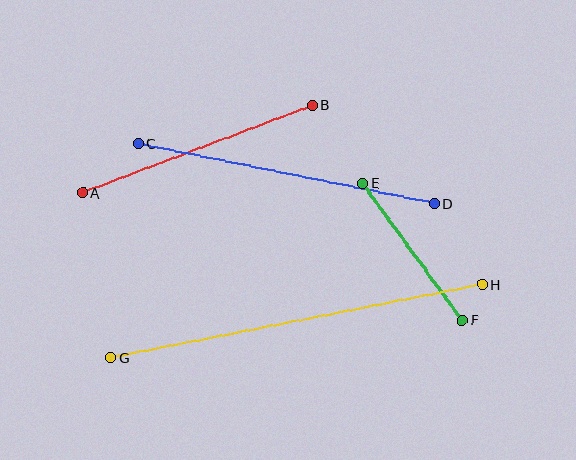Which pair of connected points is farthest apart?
Points G and H are farthest apart.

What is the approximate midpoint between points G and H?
The midpoint is at approximately (296, 321) pixels.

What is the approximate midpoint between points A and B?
The midpoint is at approximately (198, 149) pixels.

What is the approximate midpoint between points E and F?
The midpoint is at approximately (413, 252) pixels.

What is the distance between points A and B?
The distance is approximately 246 pixels.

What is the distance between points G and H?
The distance is approximately 379 pixels.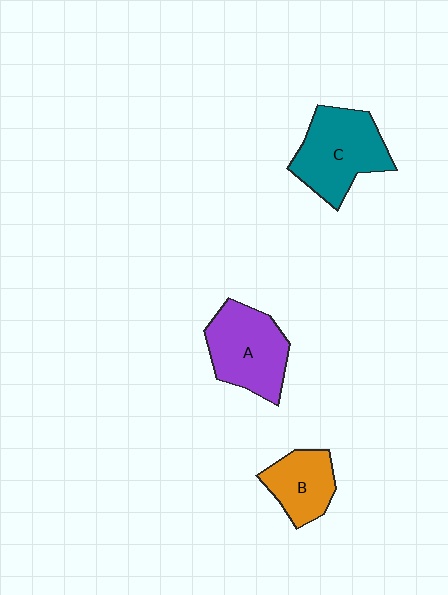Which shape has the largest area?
Shape C (teal).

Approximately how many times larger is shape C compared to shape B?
Approximately 1.6 times.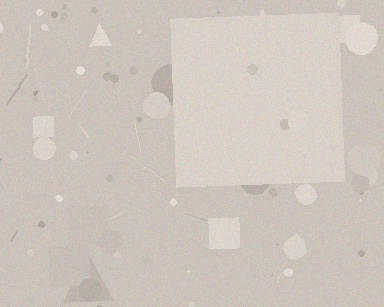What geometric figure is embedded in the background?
A square is embedded in the background.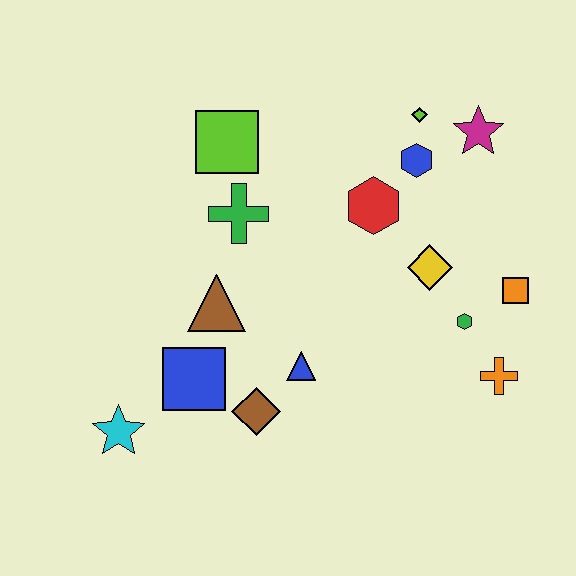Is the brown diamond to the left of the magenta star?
Yes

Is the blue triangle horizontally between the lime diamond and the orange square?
No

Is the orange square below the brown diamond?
No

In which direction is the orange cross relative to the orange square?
The orange cross is below the orange square.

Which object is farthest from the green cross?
The orange cross is farthest from the green cross.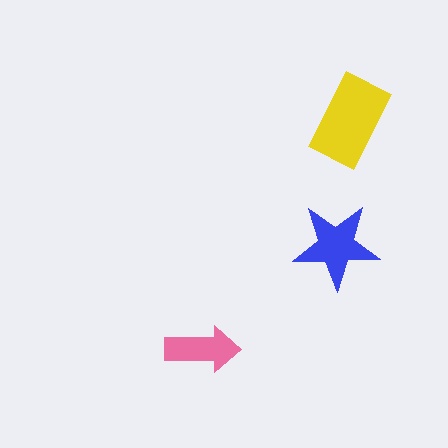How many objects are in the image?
There are 3 objects in the image.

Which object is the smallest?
The pink arrow.